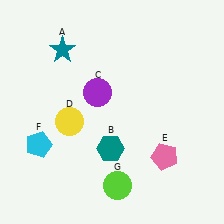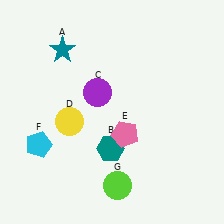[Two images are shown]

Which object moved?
The pink pentagon (E) moved left.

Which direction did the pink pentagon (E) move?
The pink pentagon (E) moved left.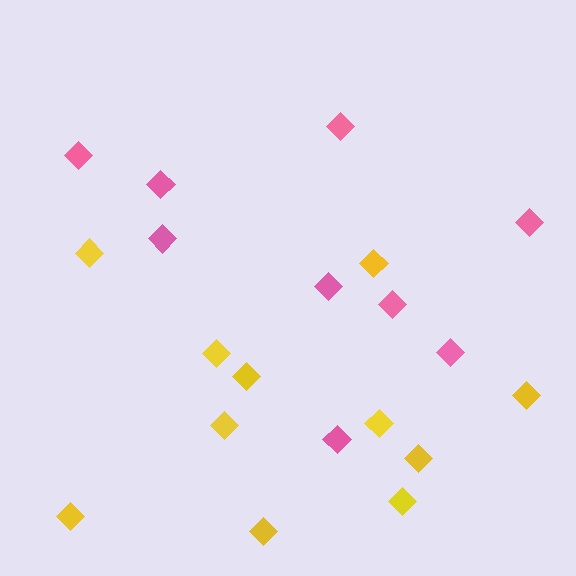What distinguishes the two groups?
There are 2 groups: one group of pink diamonds (9) and one group of yellow diamonds (11).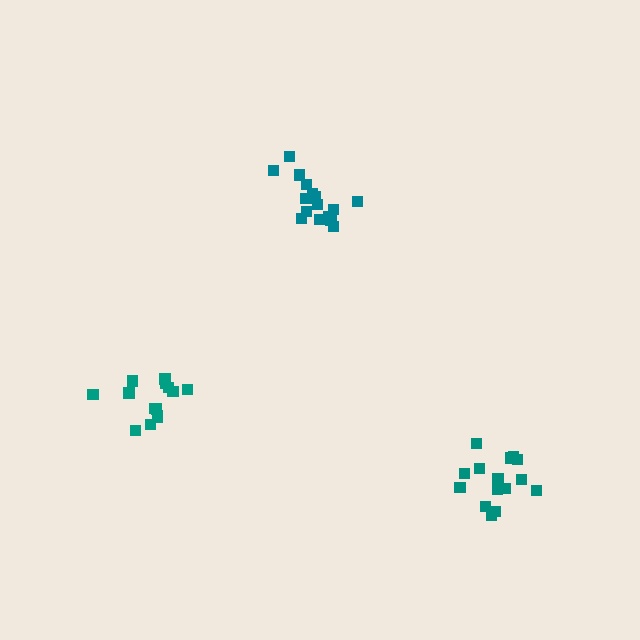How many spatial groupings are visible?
There are 3 spatial groupings.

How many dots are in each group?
Group 1: 14 dots, Group 2: 17 dots, Group 3: 15 dots (46 total).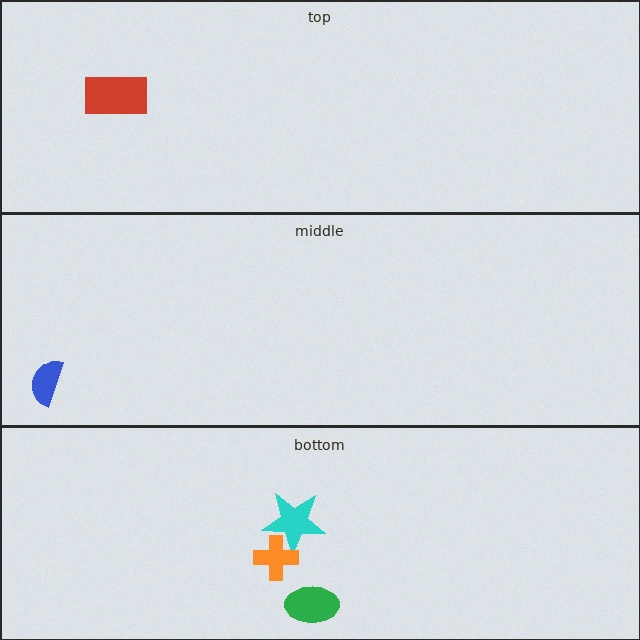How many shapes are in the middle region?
1.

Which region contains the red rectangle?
The top region.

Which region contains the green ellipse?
The bottom region.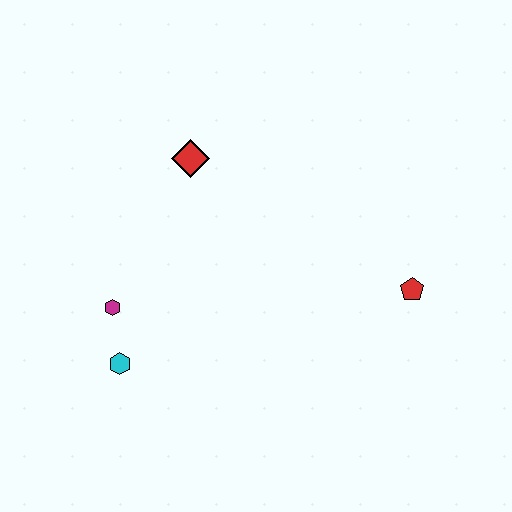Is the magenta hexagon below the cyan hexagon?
No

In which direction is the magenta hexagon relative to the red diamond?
The magenta hexagon is below the red diamond.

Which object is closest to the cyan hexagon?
The magenta hexagon is closest to the cyan hexagon.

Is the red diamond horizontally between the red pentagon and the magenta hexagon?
Yes